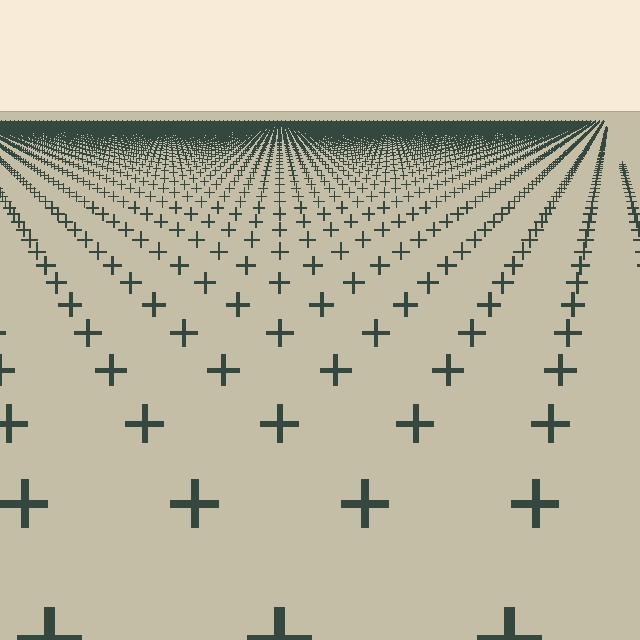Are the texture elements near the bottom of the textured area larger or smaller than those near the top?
Larger. Near the bottom, elements are closer to the viewer and appear at a bigger on-screen size.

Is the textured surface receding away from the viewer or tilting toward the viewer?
The surface is receding away from the viewer. Texture elements get smaller and denser toward the top.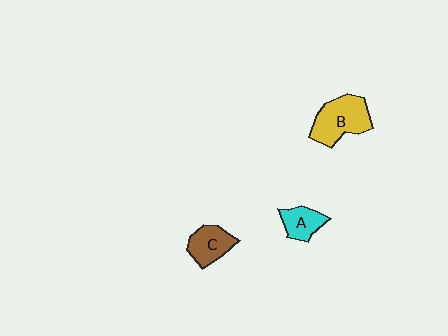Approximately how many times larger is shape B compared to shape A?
Approximately 1.9 times.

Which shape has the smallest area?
Shape A (cyan).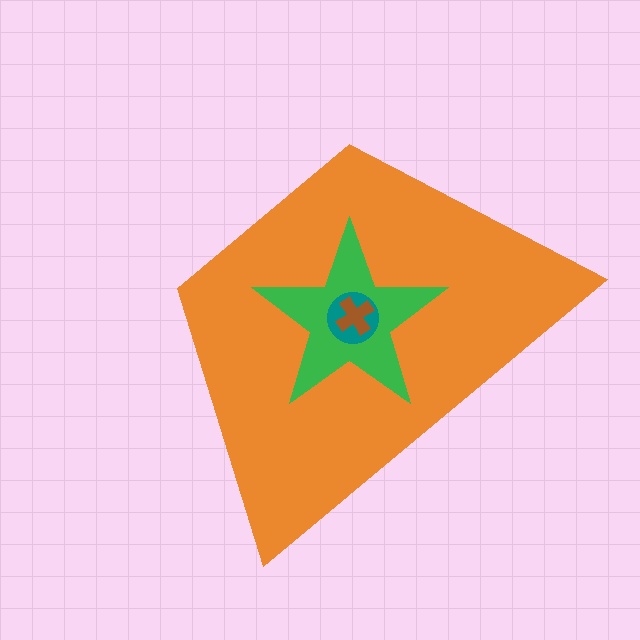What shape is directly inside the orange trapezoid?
The green star.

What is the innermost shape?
The brown cross.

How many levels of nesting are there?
4.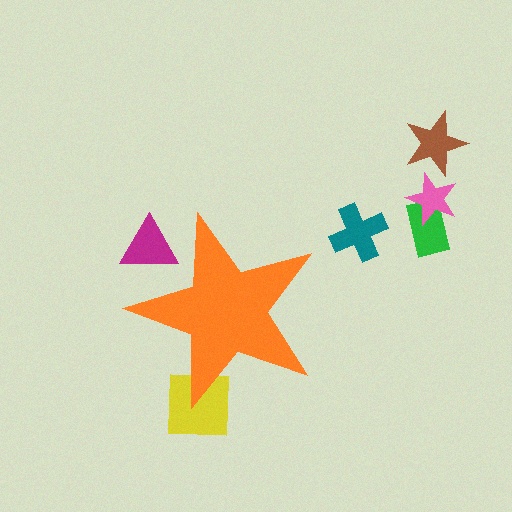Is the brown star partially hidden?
No, the brown star is fully visible.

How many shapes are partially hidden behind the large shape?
2 shapes are partially hidden.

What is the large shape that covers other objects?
An orange star.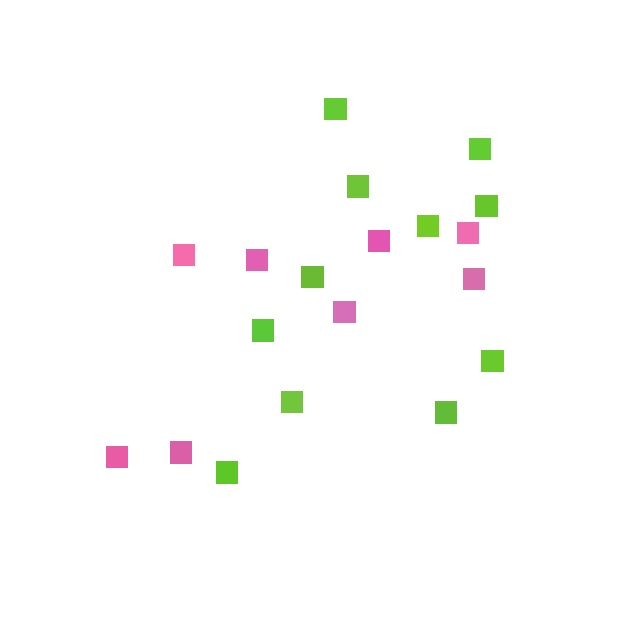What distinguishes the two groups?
There are 2 groups: one group of lime squares (11) and one group of pink squares (8).